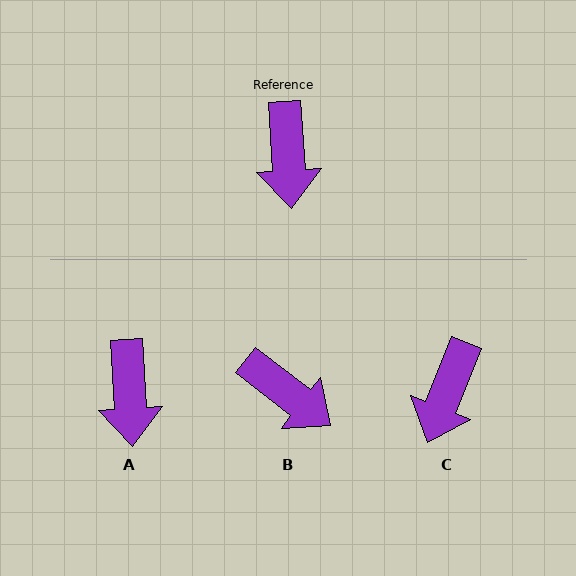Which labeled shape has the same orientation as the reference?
A.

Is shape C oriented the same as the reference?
No, it is off by about 25 degrees.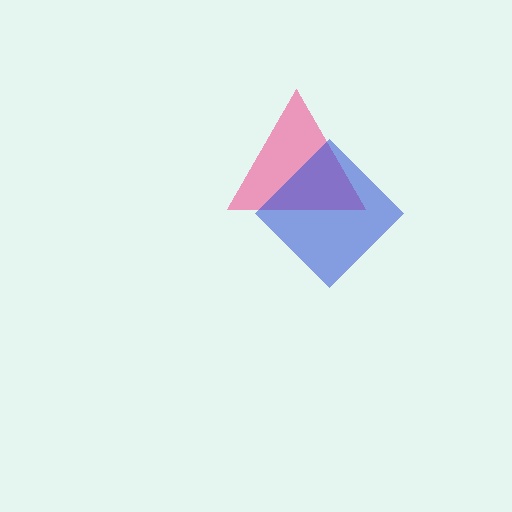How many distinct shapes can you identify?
There are 2 distinct shapes: a pink triangle, a blue diamond.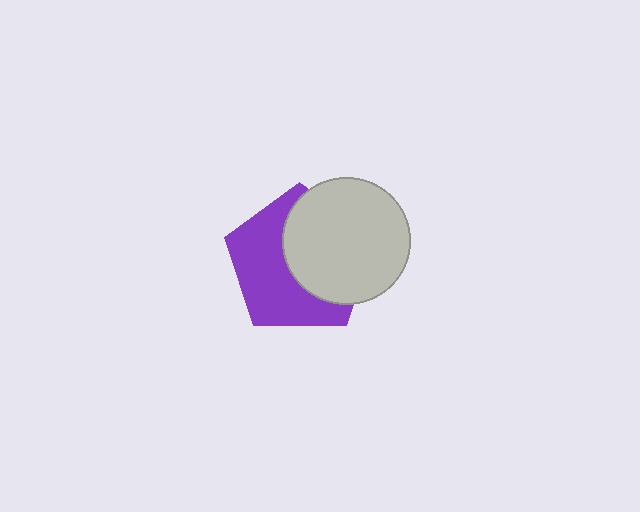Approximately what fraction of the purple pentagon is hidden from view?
Roughly 48% of the purple pentagon is hidden behind the light gray circle.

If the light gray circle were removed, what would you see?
You would see the complete purple pentagon.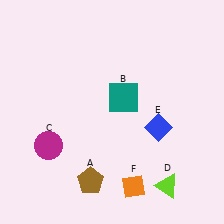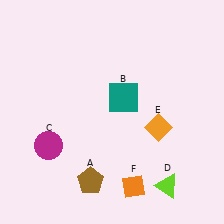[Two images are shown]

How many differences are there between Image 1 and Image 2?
There is 1 difference between the two images.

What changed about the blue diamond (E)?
In Image 1, E is blue. In Image 2, it changed to orange.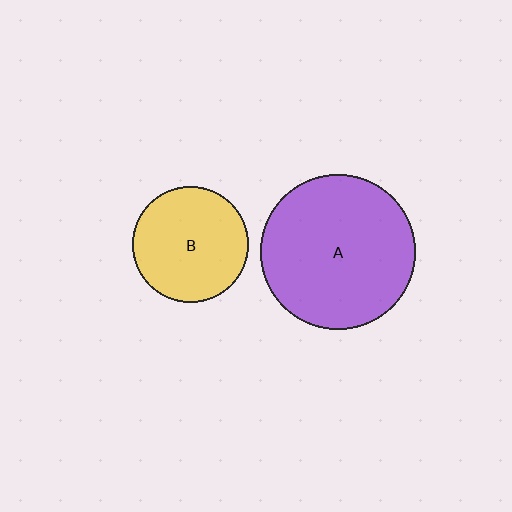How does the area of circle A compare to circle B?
Approximately 1.8 times.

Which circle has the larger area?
Circle A (purple).